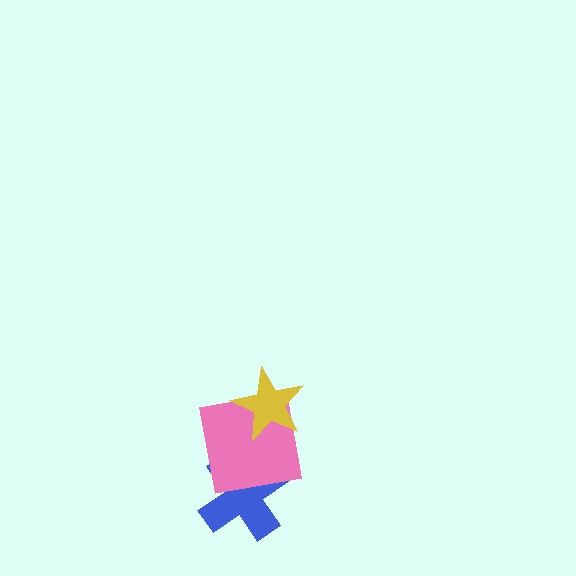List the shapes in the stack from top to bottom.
From top to bottom: the yellow star, the pink square, the blue cross.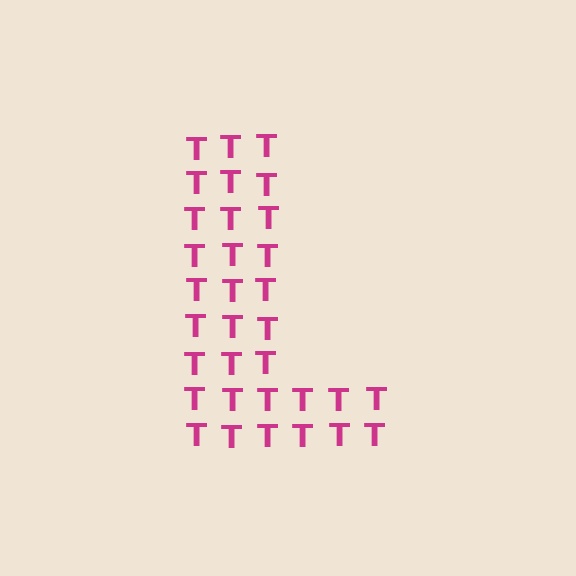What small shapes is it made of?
It is made of small letter T's.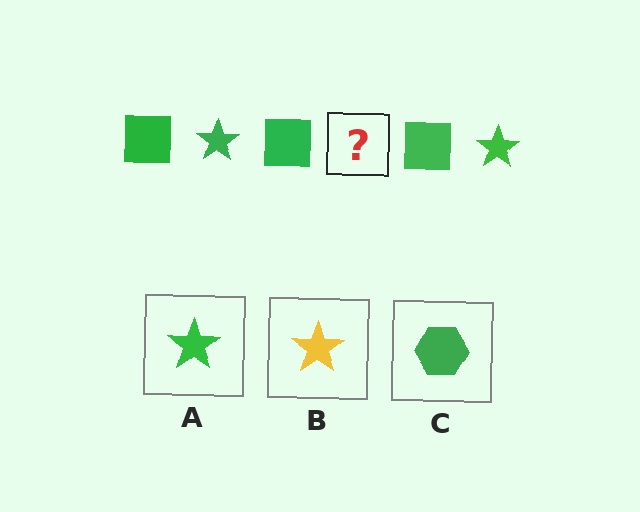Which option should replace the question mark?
Option A.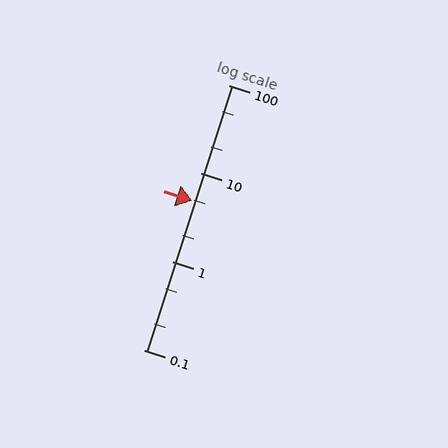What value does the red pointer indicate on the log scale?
The pointer indicates approximately 4.9.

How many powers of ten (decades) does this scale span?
The scale spans 3 decades, from 0.1 to 100.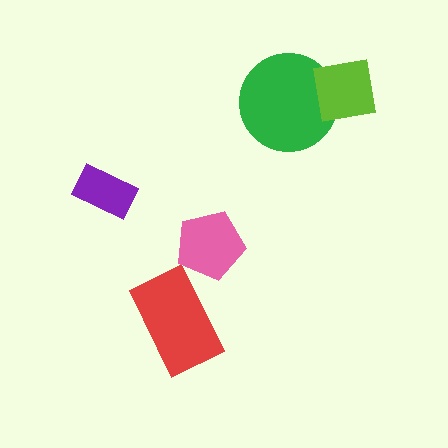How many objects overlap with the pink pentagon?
0 objects overlap with the pink pentagon.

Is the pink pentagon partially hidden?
No, no other shape covers it.